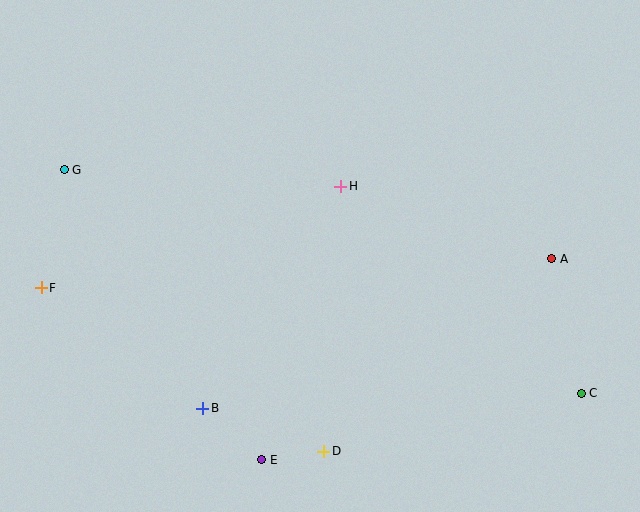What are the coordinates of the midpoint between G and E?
The midpoint between G and E is at (163, 315).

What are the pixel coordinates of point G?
Point G is at (64, 170).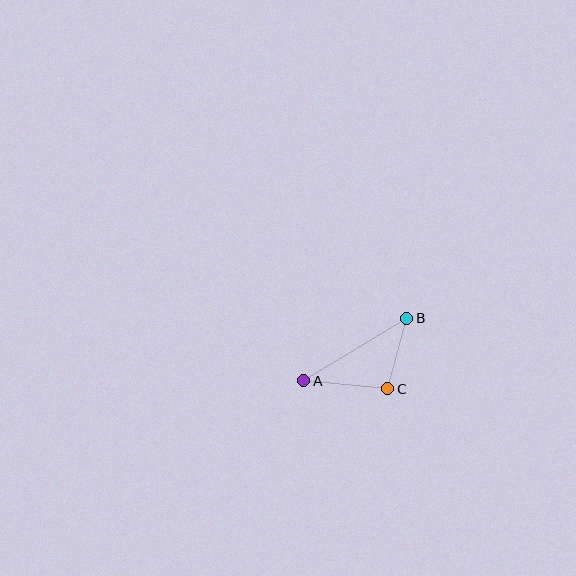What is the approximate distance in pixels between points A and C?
The distance between A and C is approximately 84 pixels.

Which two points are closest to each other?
Points B and C are closest to each other.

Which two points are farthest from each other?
Points A and B are farthest from each other.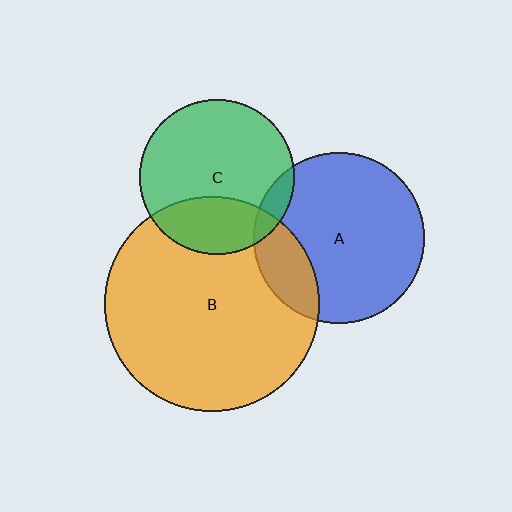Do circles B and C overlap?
Yes.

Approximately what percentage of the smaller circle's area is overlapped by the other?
Approximately 30%.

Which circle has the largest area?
Circle B (orange).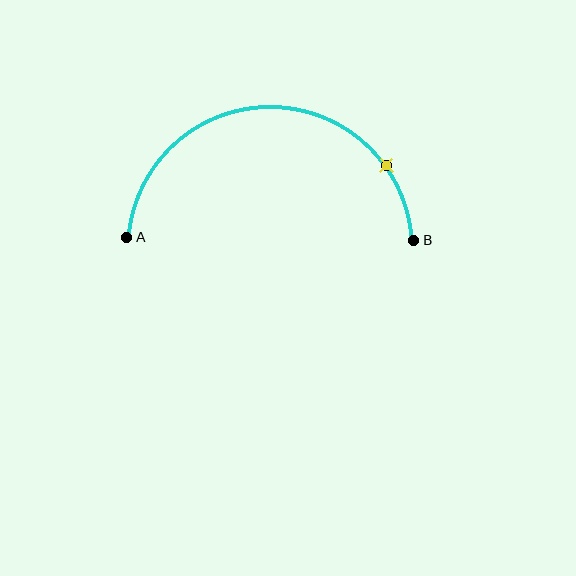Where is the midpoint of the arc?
The arc midpoint is the point on the curve farthest from the straight line joining A and B. It sits above that line.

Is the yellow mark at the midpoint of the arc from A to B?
No. The yellow mark lies on the arc but is closer to endpoint B. The arc midpoint would be at the point on the curve equidistant along the arc from both A and B.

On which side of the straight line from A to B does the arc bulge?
The arc bulges above the straight line connecting A and B.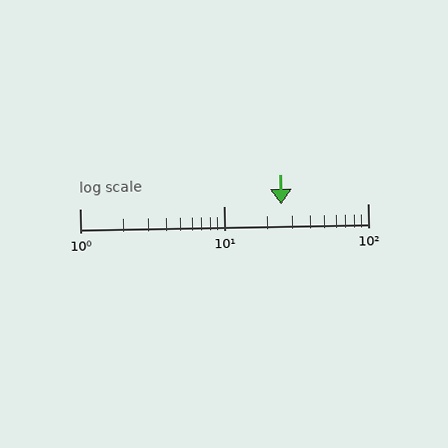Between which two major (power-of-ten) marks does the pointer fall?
The pointer is between 10 and 100.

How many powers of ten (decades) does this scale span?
The scale spans 2 decades, from 1 to 100.